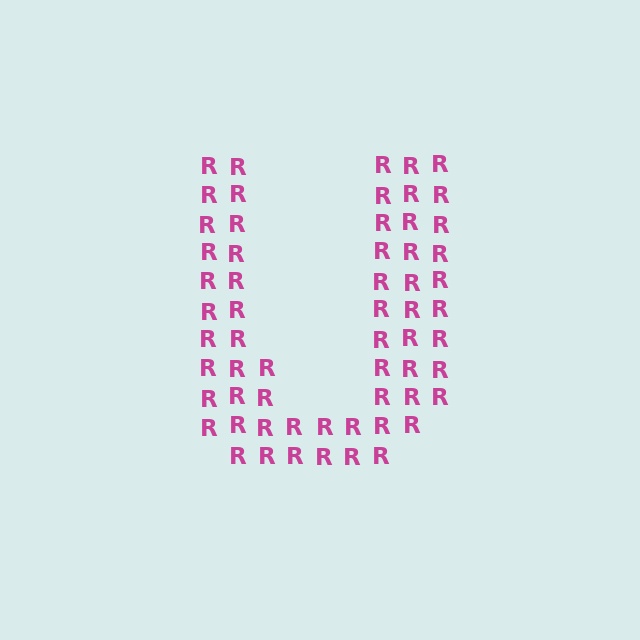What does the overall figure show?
The overall figure shows the letter U.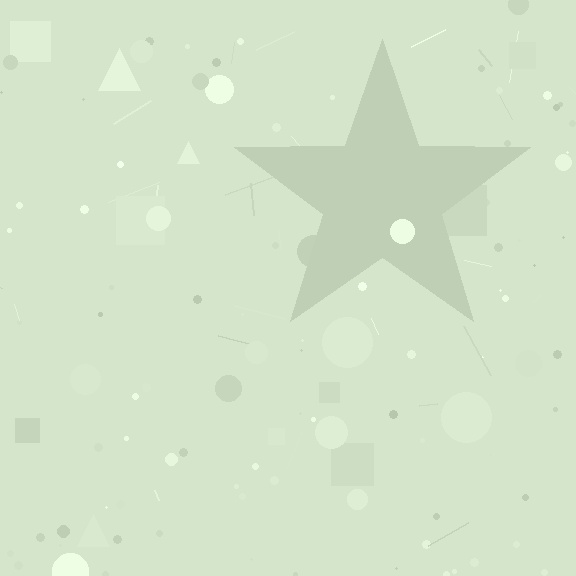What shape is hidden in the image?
A star is hidden in the image.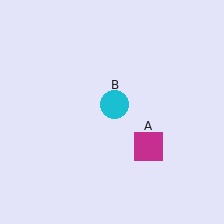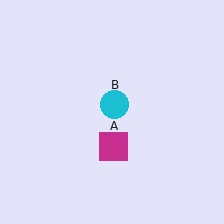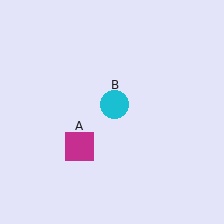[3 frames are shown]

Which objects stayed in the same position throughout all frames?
Cyan circle (object B) remained stationary.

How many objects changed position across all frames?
1 object changed position: magenta square (object A).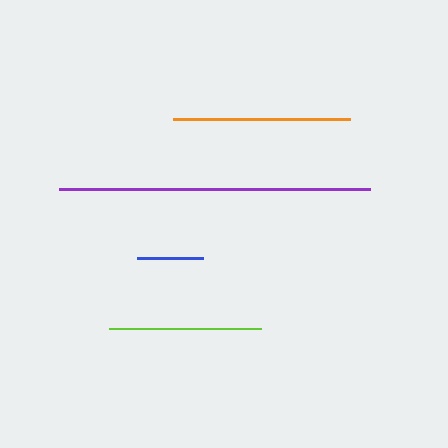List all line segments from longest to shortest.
From longest to shortest: purple, orange, lime, blue.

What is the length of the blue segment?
The blue segment is approximately 66 pixels long.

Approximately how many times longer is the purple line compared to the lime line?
The purple line is approximately 2.1 times the length of the lime line.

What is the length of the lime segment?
The lime segment is approximately 152 pixels long.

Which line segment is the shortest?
The blue line is the shortest at approximately 66 pixels.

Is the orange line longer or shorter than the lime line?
The orange line is longer than the lime line.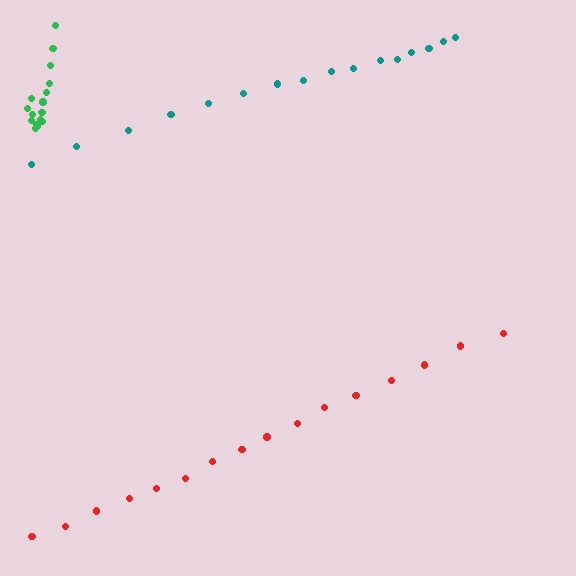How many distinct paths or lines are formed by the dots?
There are 3 distinct paths.